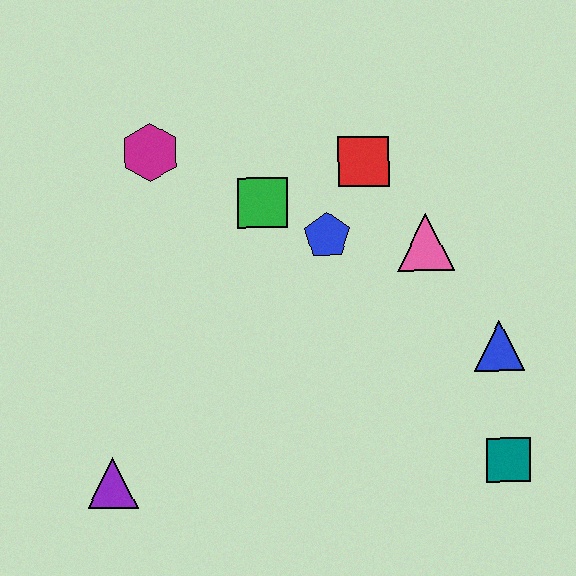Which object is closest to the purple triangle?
The green square is closest to the purple triangle.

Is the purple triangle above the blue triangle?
No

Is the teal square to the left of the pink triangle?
No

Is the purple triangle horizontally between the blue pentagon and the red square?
No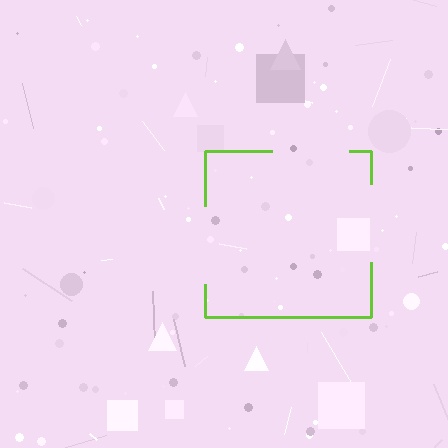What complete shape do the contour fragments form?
The contour fragments form a square.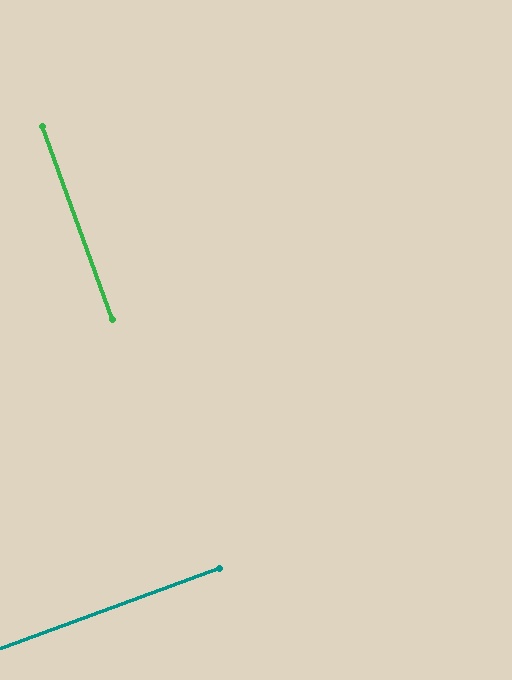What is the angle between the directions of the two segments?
Approximately 90 degrees.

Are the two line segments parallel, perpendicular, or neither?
Perpendicular — they meet at approximately 90°.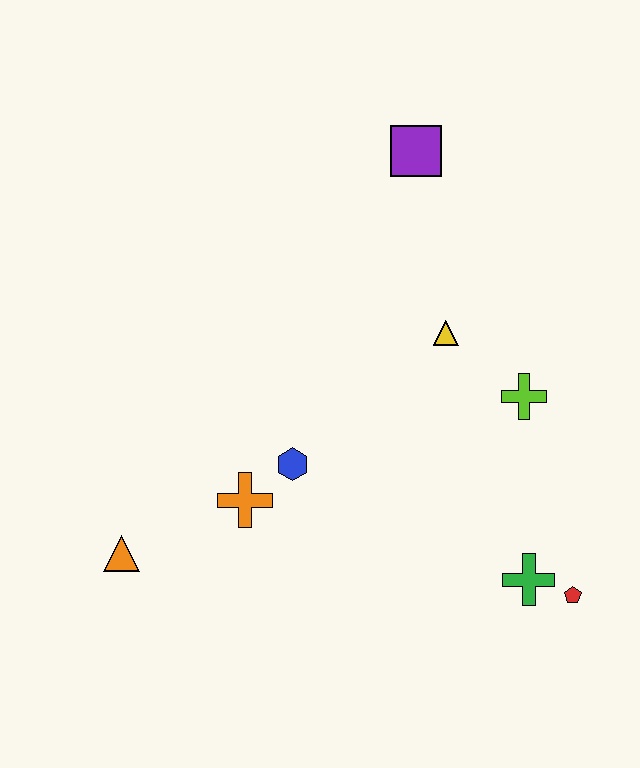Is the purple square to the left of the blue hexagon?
No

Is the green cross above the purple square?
No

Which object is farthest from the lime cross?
The orange triangle is farthest from the lime cross.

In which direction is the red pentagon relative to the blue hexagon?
The red pentagon is to the right of the blue hexagon.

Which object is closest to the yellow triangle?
The lime cross is closest to the yellow triangle.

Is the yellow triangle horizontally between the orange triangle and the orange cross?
No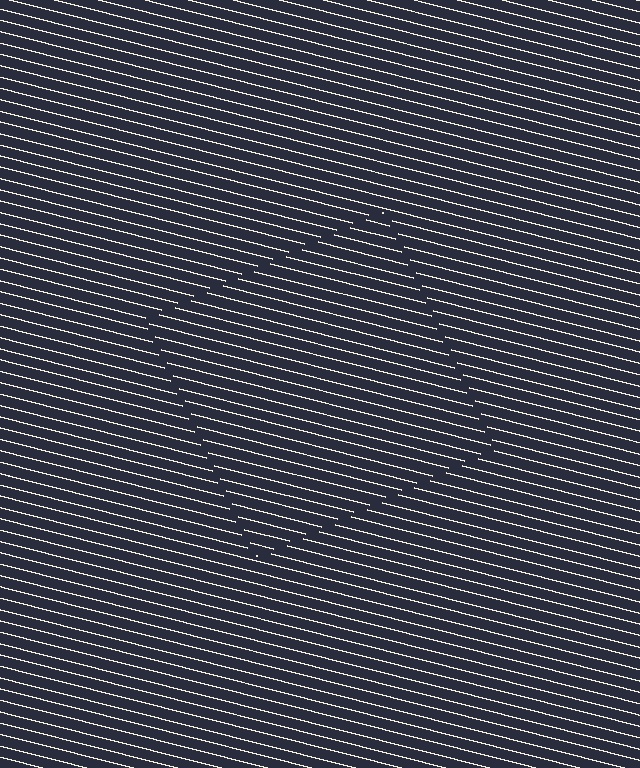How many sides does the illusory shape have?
4 sides — the line-ends trace a square.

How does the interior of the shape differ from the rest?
The interior of the shape contains the same grating, shifted by half a period — the contour is defined by the phase discontinuity where line-ends from the inner and outer gratings abut.